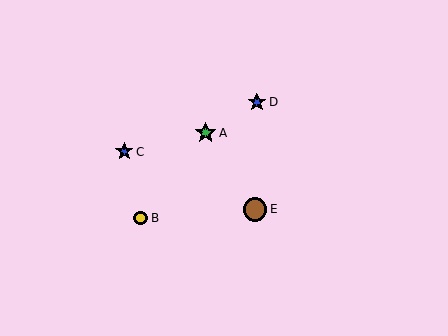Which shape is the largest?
The brown circle (labeled E) is the largest.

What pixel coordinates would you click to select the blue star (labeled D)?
Click at (257, 102) to select the blue star D.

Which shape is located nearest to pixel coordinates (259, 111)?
The blue star (labeled D) at (257, 102) is nearest to that location.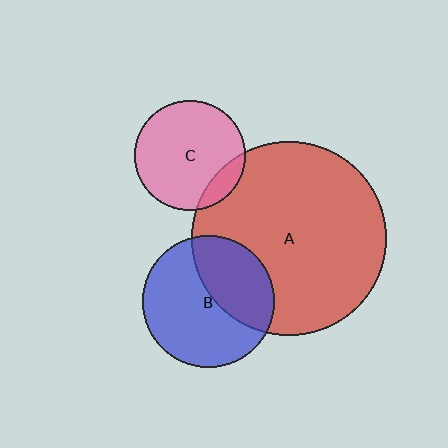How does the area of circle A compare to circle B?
Approximately 2.2 times.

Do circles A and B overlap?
Yes.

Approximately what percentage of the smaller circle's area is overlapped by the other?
Approximately 40%.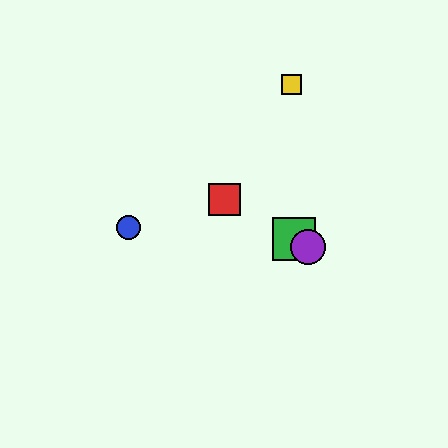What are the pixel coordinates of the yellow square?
The yellow square is at (292, 85).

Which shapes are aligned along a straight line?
The red square, the green square, the purple circle are aligned along a straight line.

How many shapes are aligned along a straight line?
3 shapes (the red square, the green square, the purple circle) are aligned along a straight line.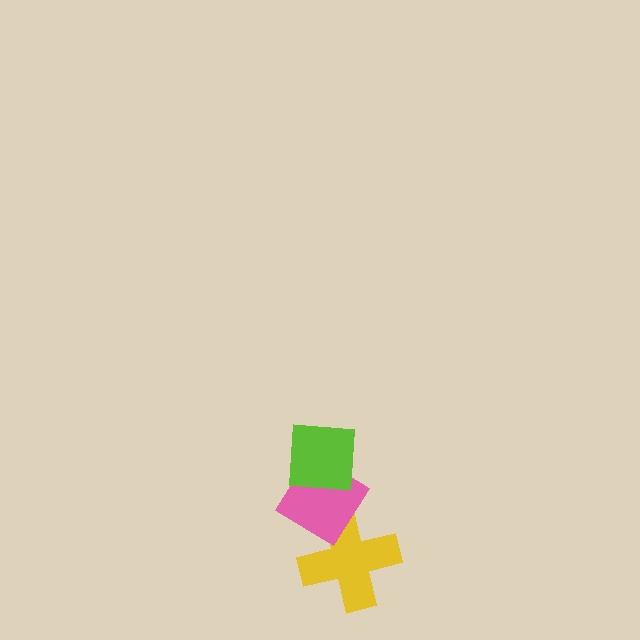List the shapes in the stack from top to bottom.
From top to bottom: the lime square, the pink diamond, the yellow cross.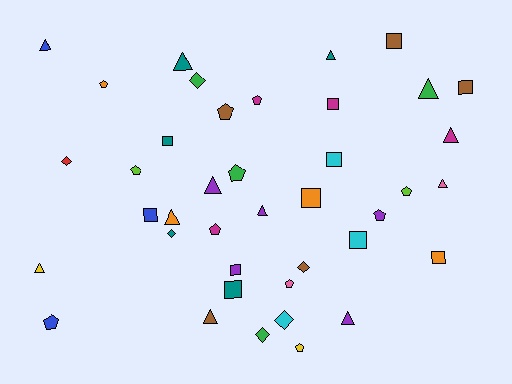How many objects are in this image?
There are 40 objects.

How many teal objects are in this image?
There are 5 teal objects.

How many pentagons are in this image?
There are 11 pentagons.